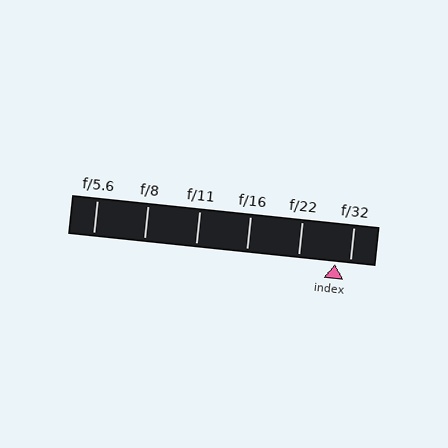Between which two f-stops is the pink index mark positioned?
The index mark is between f/22 and f/32.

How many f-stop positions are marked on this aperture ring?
There are 6 f-stop positions marked.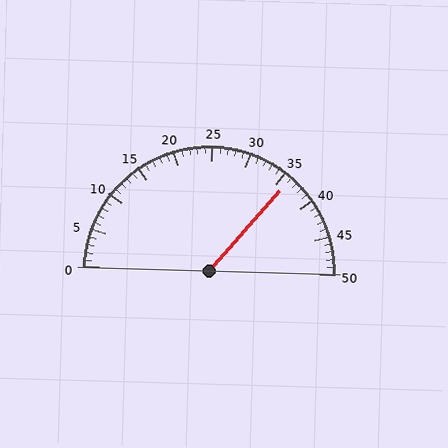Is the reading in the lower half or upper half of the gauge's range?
The reading is in the upper half of the range (0 to 50).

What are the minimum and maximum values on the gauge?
The gauge ranges from 0 to 50.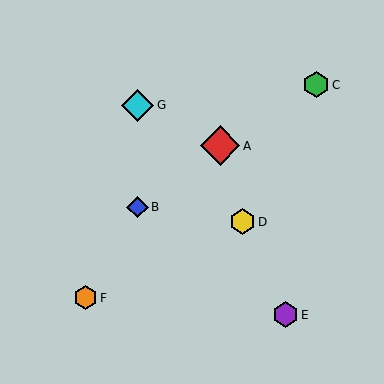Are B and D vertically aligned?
No, B is at x≈138 and D is at x≈242.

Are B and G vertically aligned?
Yes, both are at x≈138.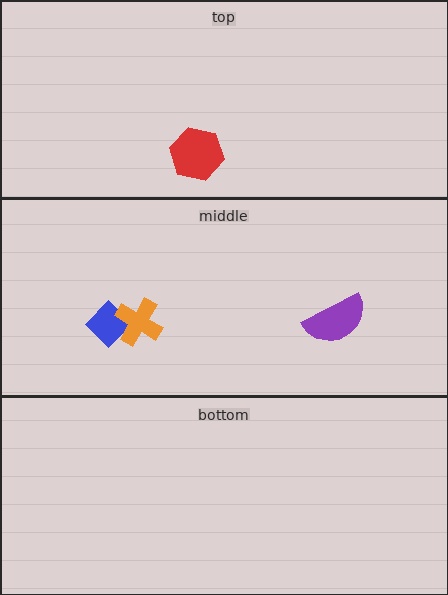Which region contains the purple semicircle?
The middle region.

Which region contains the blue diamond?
The middle region.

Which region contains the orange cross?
The middle region.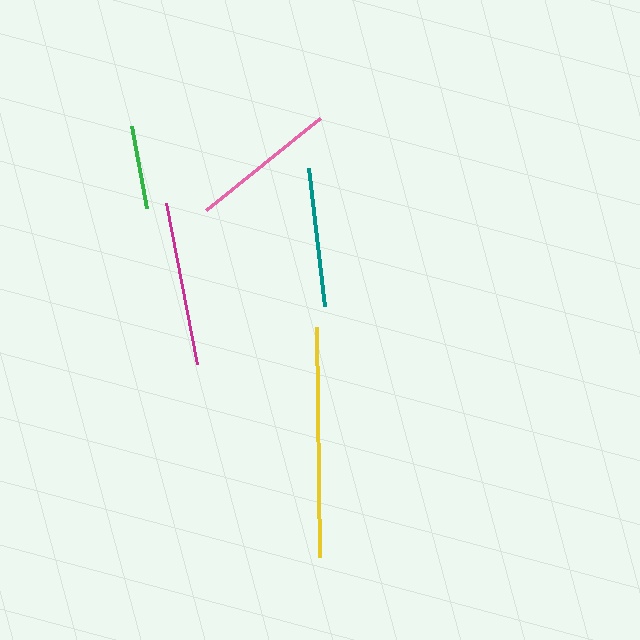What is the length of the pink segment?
The pink segment is approximately 147 pixels long.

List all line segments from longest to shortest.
From longest to shortest: yellow, magenta, pink, teal, green.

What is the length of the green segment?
The green segment is approximately 83 pixels long.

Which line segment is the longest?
The yellow line is the longest at approximately 230 pixels.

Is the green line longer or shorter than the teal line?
The teal line is longer than the green line.